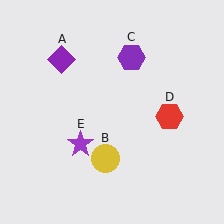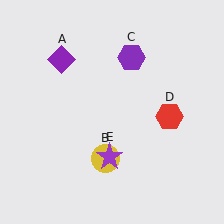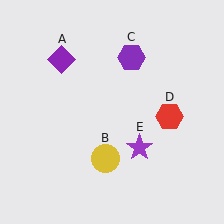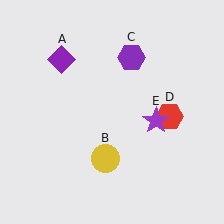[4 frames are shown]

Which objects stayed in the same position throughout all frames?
Purple diamond (object A) and yellow circle (object B) and purple hexagon (object C) and red hexagon (object D) remained stationary.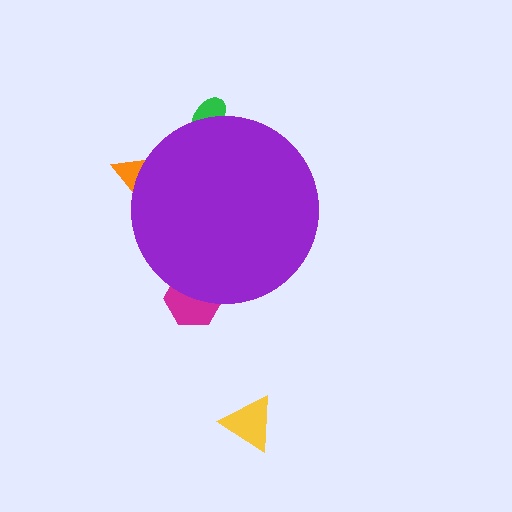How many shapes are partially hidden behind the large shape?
3 shapes are partially hidden.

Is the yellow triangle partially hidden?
No, the yellow triangle is fully visible.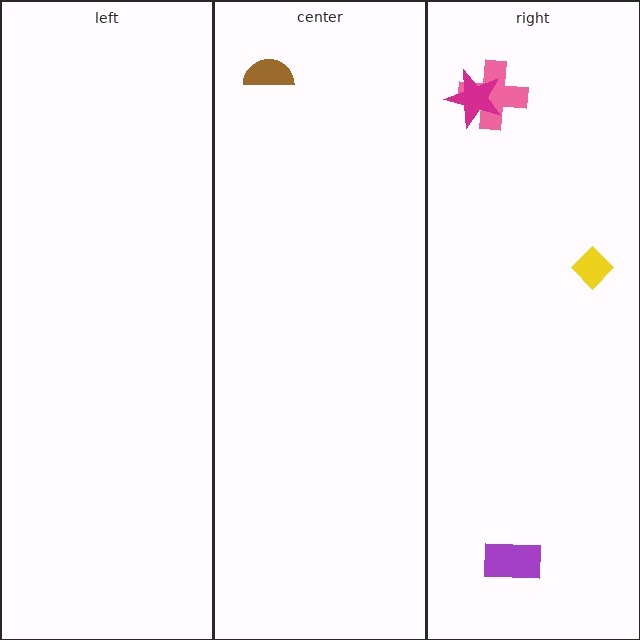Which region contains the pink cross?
The right region.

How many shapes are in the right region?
4.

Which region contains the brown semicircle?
The center region.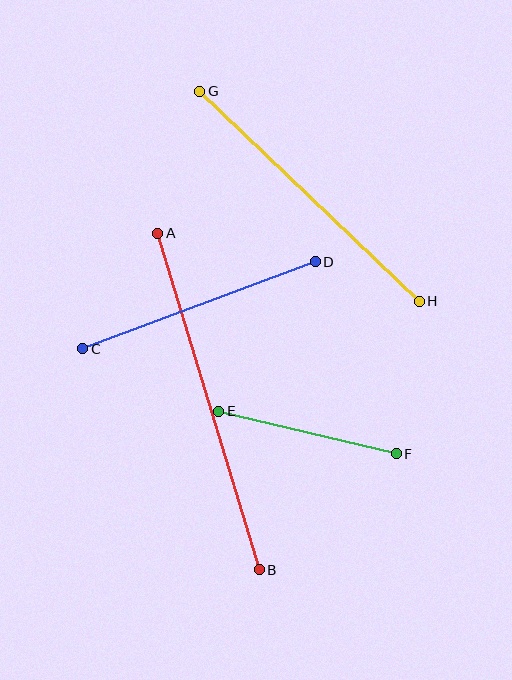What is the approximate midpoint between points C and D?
The midpoint is at approximately (199, 305) pixels.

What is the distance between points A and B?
The distance is approximately 352 pixels.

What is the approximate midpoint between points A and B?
The midpoint is at approximately (208, 402) pixels.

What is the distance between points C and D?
The distance is approximately 248 pixels.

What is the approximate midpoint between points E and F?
The midpoint is at approximately (307, 432) pixels.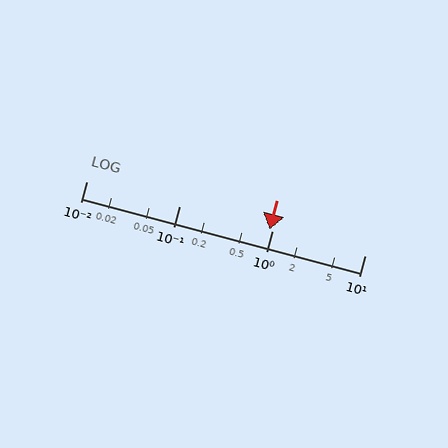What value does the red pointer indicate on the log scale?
The pointer indicates approximately 0.94.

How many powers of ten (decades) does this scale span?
The scale spans 3 decades, from 0.01 to 10.